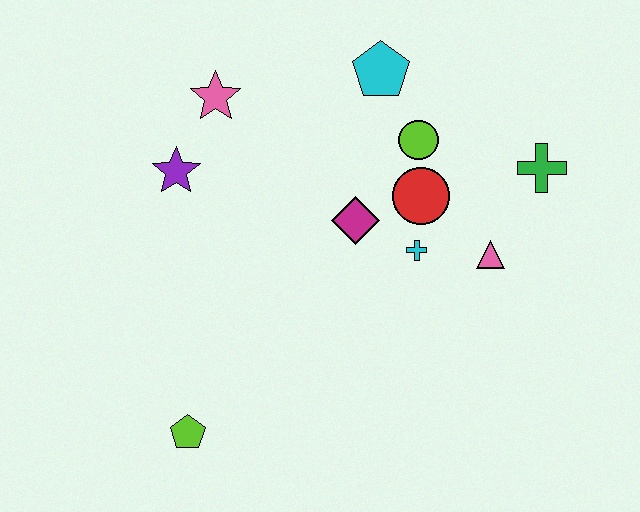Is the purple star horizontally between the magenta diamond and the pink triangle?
No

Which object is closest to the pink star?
The purple star is closest to the pink star.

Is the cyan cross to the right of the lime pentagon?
Yes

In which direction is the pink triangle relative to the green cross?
The pink triangle is below the green cross.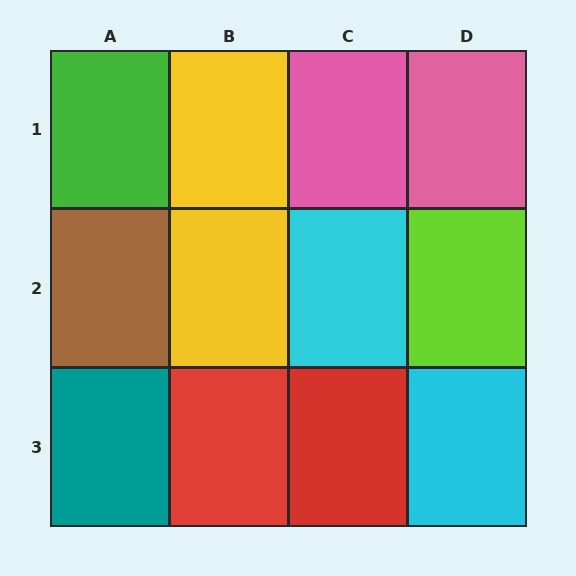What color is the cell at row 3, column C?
Red.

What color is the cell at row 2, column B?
Yellow.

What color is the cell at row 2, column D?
Lime.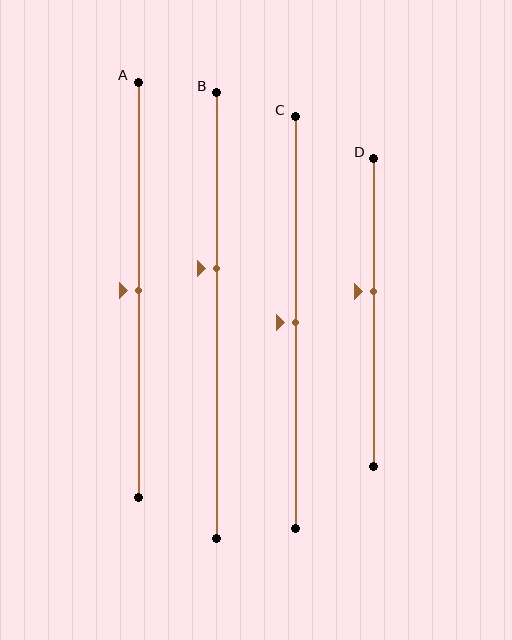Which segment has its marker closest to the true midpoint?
Segment A has its marker closest to the true midpoint.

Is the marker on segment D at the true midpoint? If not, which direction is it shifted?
No, the marker on segment D is shifted upward by about 7% of the segment length.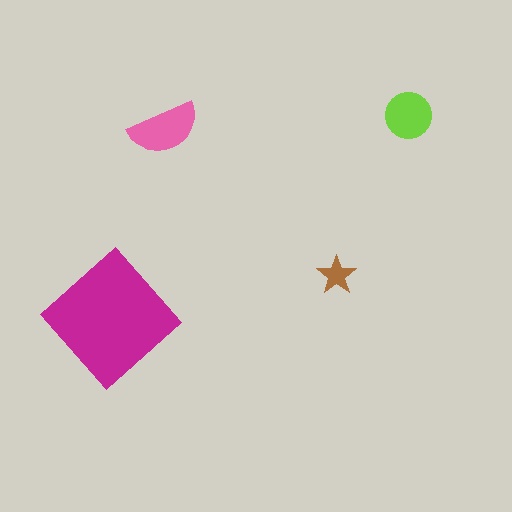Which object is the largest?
The magenta diamond.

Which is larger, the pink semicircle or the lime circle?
The pink semicircle.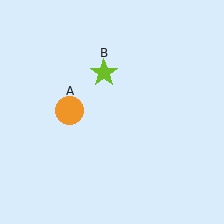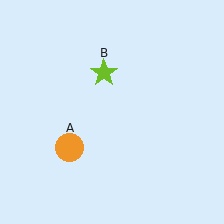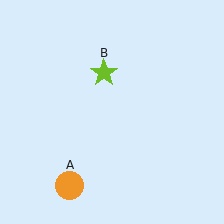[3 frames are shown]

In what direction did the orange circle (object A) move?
The orange circle (object A) moved down.